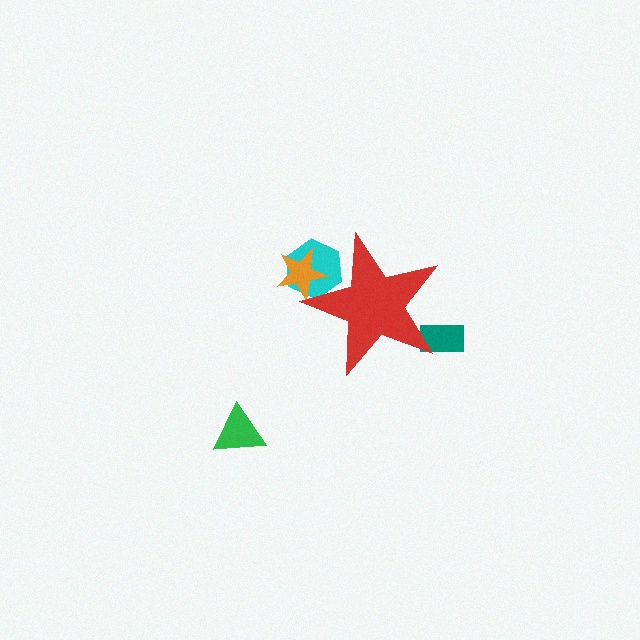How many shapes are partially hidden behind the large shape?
3 shapes are partially hidden.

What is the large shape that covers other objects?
A red star.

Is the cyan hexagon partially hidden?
Yes, the cyan hexagon is partially hidden behind the red star.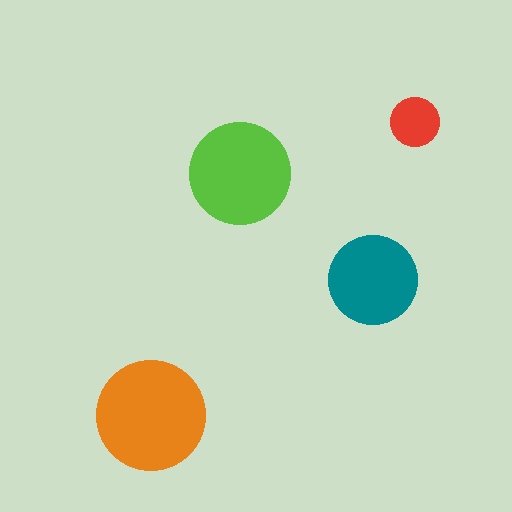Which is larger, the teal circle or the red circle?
The teal one.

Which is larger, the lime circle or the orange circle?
The orange one.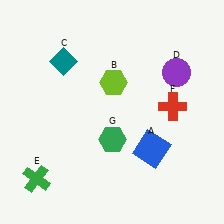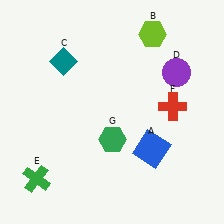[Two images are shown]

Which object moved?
The lime hexagon (B) moved up.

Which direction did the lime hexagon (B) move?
The lime hexagon (B) moved up.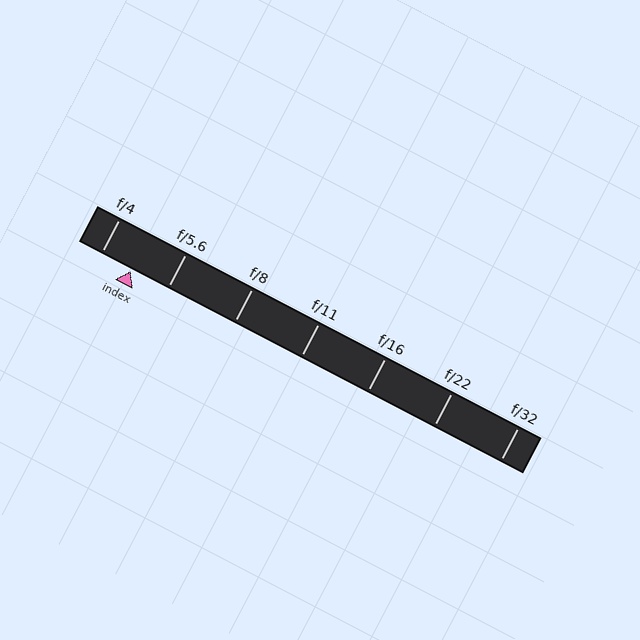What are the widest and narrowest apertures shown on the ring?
The widest aperture shown is f/4 and the narrowest is f/32.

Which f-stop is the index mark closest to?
The index mark is closest to f/4.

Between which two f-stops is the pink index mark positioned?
The index mark is between f/4 and f/5.6.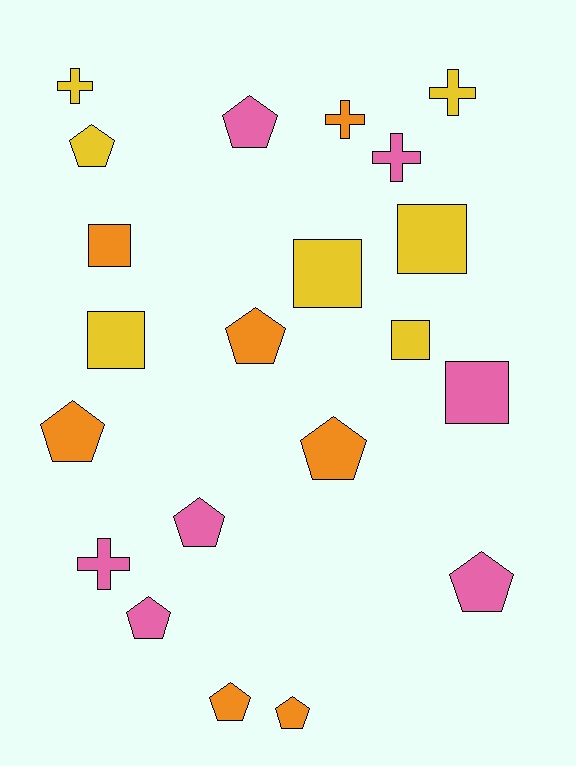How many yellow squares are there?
There are 4 yellow squares.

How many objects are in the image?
There are 21 objects.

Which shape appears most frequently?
Pentagon, with 10 objects.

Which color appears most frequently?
Orange, with 7 objects.